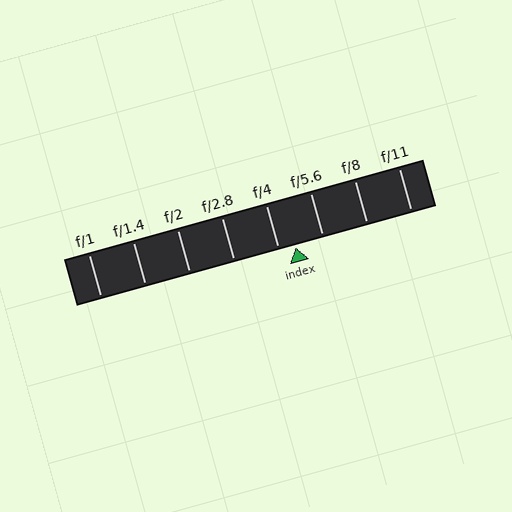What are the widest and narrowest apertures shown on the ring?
The widest aperture shown is f/1 and the narrowest is f/11.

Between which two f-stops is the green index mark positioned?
The index mark is between f/4 and f/5.6.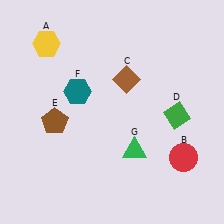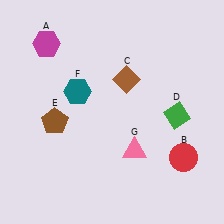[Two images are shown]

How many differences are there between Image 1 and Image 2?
There are 2 differences between the two images.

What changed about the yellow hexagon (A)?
In Image 1, A is yellow. In Image 2, it changed to magenta.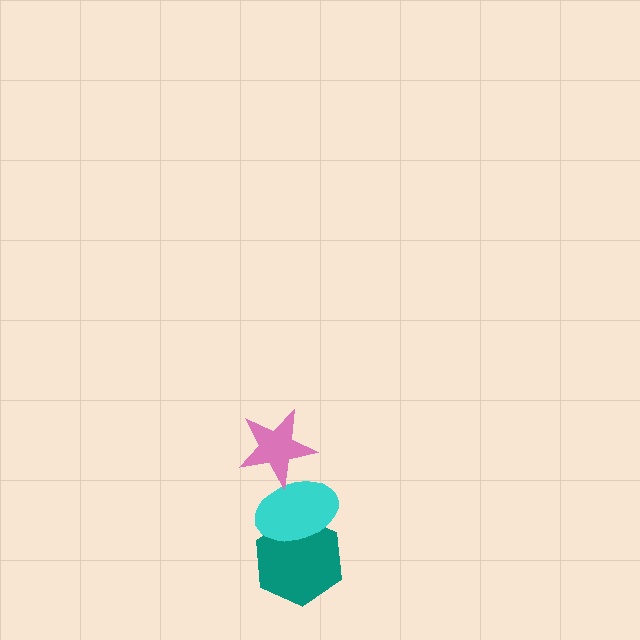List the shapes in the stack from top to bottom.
From top to bottom: the pink star, the cyan ellipse, the teal hexagon.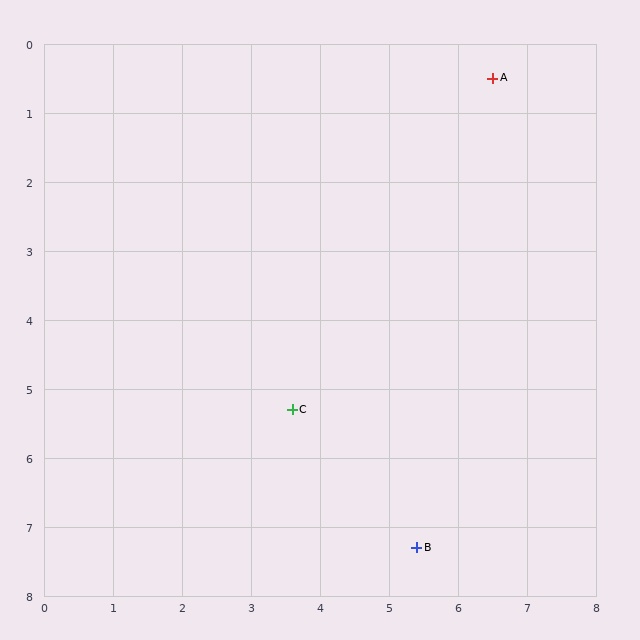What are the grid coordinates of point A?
Point A is at approximately (6.5, 0.5).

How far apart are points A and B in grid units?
Points A and B are about 6.9 grid units apart.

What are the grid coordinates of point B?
Point B is at approximately (5.4, 7.3).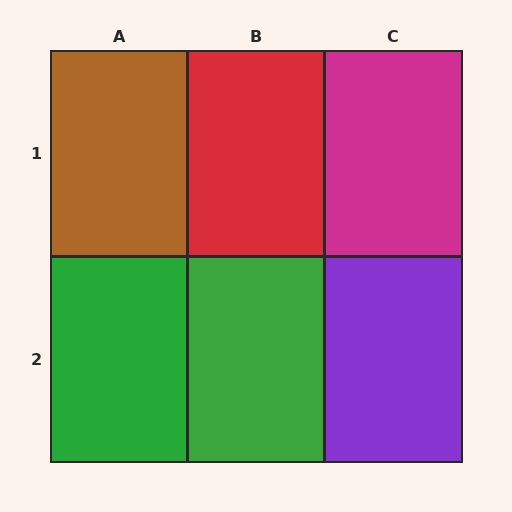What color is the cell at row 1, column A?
Brown.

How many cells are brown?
1 cell is brown.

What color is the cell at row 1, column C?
Magenta.